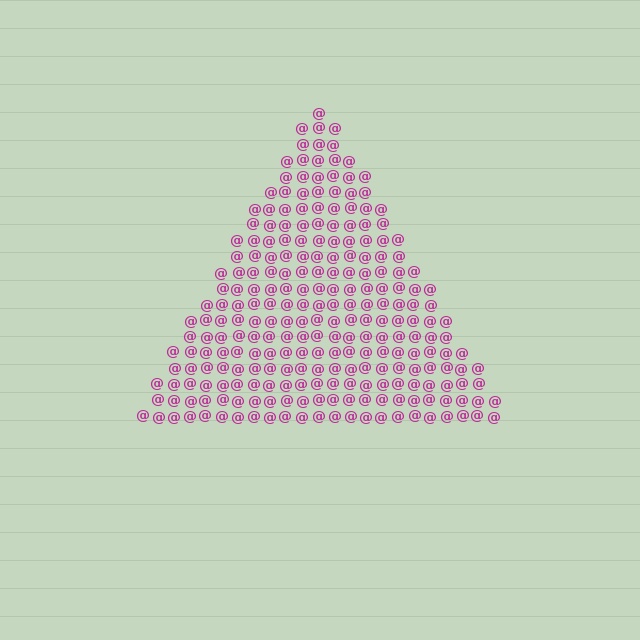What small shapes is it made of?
It is made of small at signs.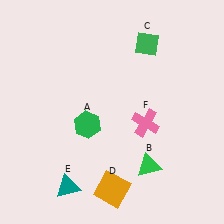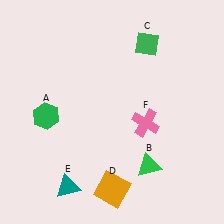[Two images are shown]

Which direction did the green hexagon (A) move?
The green hexagon (A) moved left.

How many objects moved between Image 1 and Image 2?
1 object moved between the two images.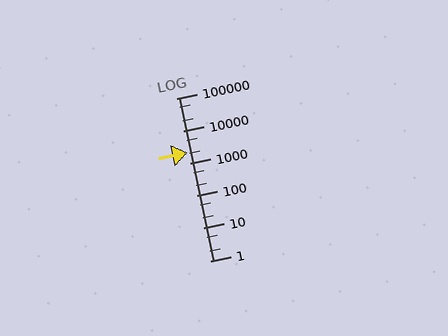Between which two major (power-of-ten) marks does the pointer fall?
The pointer is between 1000 and 10000.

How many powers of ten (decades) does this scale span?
The scale spans 5 decades, from 1 to 100000.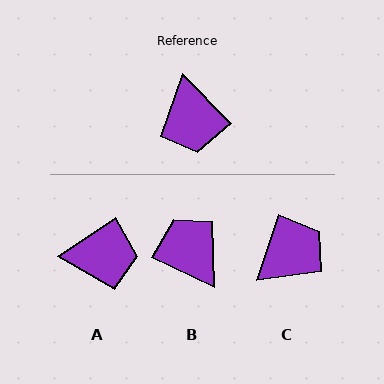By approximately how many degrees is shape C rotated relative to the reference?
Approximately 117 degrees counter-clockwise.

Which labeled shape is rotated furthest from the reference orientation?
B, about 160 degrees away.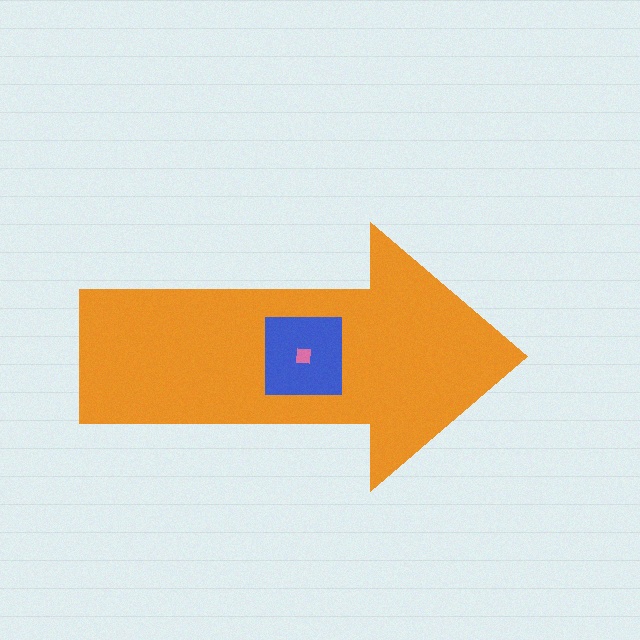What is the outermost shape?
The orange arrow.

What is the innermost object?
The pink square.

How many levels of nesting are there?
3.